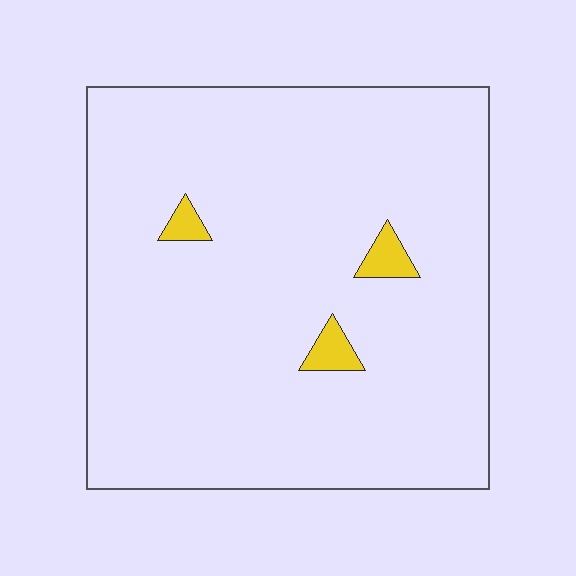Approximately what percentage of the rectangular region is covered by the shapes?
Approximately 5%.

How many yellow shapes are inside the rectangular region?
3.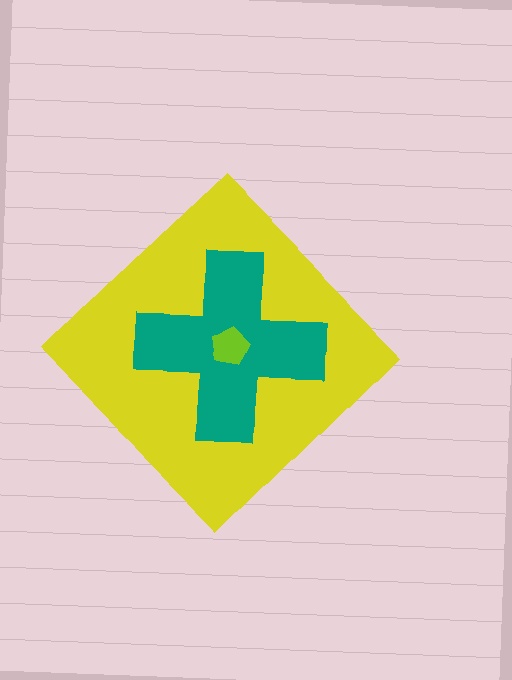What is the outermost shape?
The yellow diamond.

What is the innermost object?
The lime pentagon.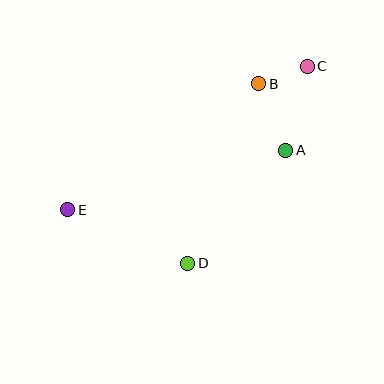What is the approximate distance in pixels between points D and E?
The distance between D and E is approximately 131 pixels.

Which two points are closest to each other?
Points B and C are closest to each other.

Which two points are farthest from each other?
Points C and E are farthest from each other.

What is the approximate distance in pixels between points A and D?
The distance between A and D is approximately 150 pixels.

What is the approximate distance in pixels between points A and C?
The distance between A and C is approximately 87 pixels.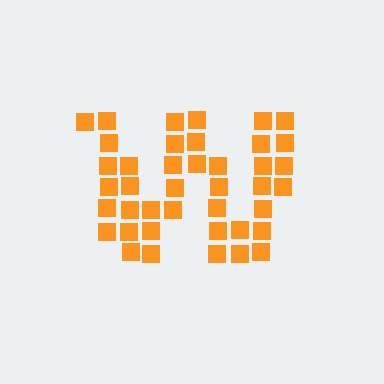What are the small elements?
The small elements are squares.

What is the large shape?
The large shape is the letter W.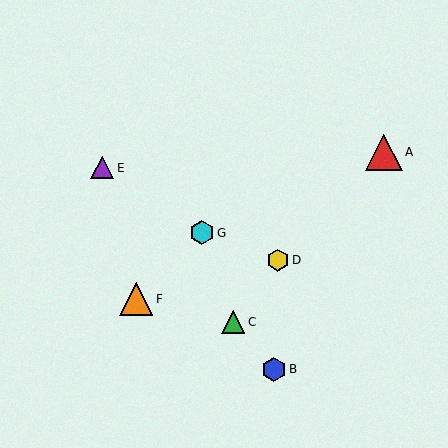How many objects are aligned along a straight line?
3 objects (B, C, E) are aligned along a straight line.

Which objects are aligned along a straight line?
Objects B, C, E are aligned along a straight line.